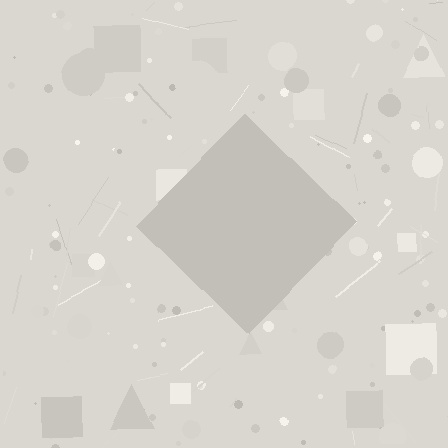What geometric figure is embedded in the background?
A diamond is embedded in the background.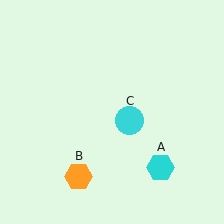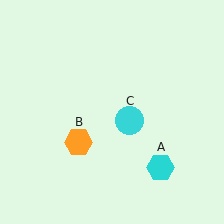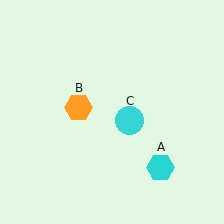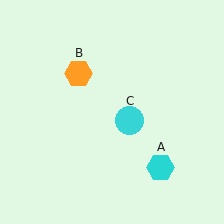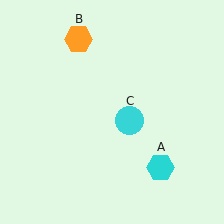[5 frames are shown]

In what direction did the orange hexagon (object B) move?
The orange hexagon (object B) moved up.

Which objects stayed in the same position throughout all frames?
Cyan hexagon (object A) and cyan circle (object C) remained stationary.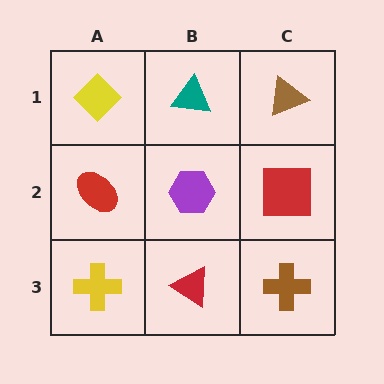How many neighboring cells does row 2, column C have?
3.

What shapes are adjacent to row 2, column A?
A yellow diamond (row 1, column A), a yellow cross (row 3, column A), a purple hexagon (row 2, column B).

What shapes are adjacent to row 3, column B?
A purple hexagon (row 2, column B), a yellow cross (row 3, column A), a brown cross (row 3, column C).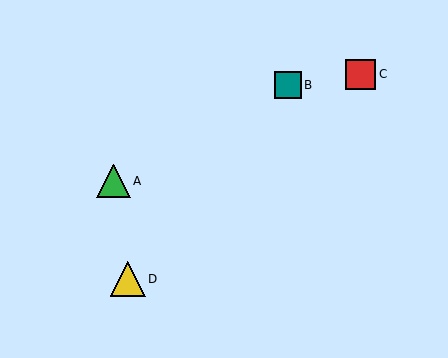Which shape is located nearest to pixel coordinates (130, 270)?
The yellow triangle (labeled D) at (128, 279) is nearest to that location.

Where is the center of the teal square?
The center of the teal square is at (288, 85).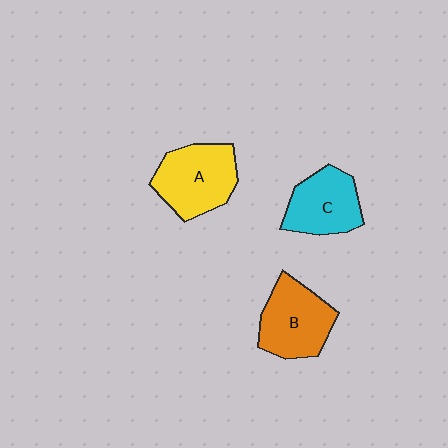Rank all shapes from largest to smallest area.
From largest to smallest: A (yellow), B (orange), C (cyan).